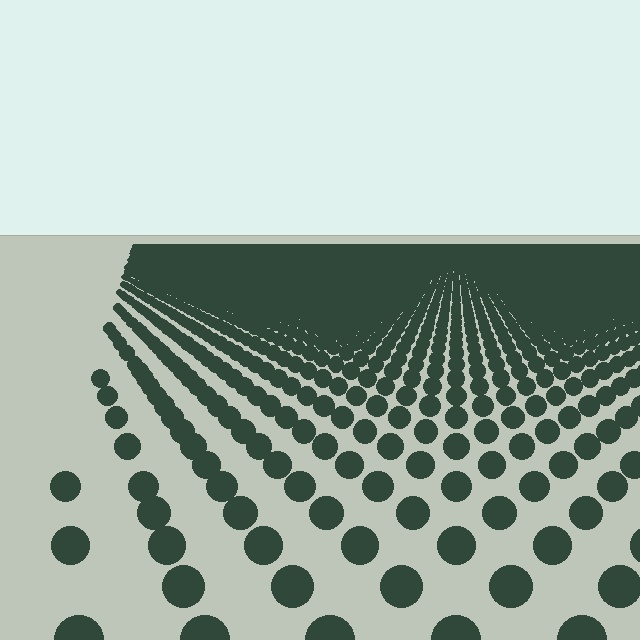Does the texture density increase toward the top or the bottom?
Density increases toward the top.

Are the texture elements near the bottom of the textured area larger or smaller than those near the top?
Larger. Near the bottom, elements are closer to the viewer and appear at a bigger on-screen size.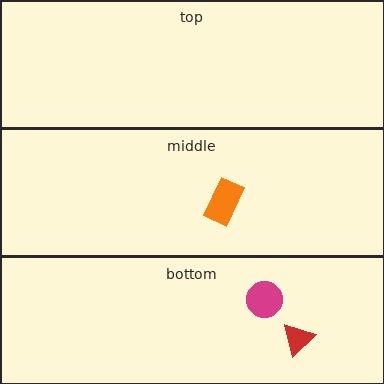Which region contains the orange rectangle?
The middle region.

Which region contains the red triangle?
The bottom region.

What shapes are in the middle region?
The orange rectangle.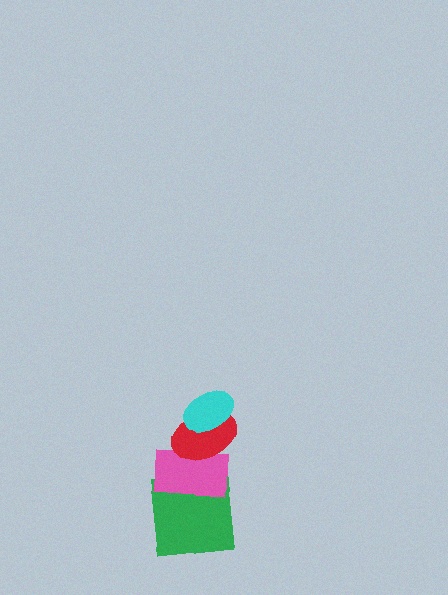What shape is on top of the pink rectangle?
The red ellipse is on top of the pink rectangle.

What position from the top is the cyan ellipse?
The cyan ellipse is 1st from the top.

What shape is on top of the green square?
The pink rectangle is on top of the green square.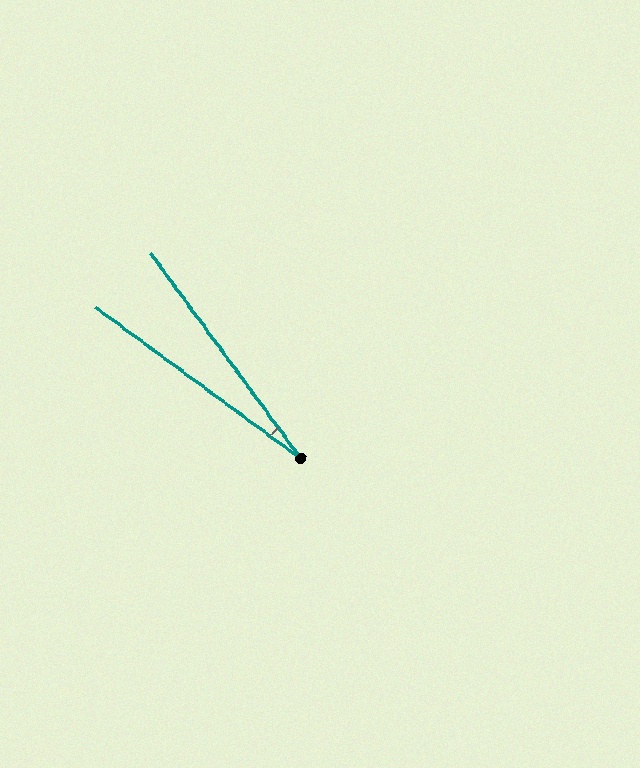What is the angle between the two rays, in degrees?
Approximately 17 degrees.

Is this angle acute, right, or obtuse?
It is acute.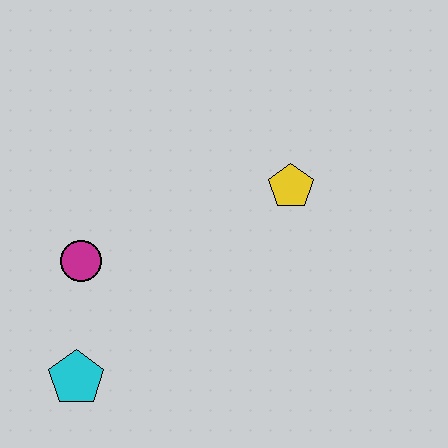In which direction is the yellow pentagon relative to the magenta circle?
The yellow pentagon is to the right of the magenta circle.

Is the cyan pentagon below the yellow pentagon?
Yes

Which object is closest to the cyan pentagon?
The magenta circle is closest to the cyan pentagon.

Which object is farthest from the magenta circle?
The yellow pentagon is farthest from the magenta circle.